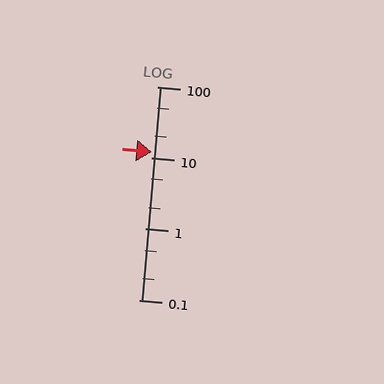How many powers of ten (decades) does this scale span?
The scale spans 3 decades, from 0.1 to 100.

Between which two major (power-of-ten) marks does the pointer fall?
The pointer is between 10 and 100.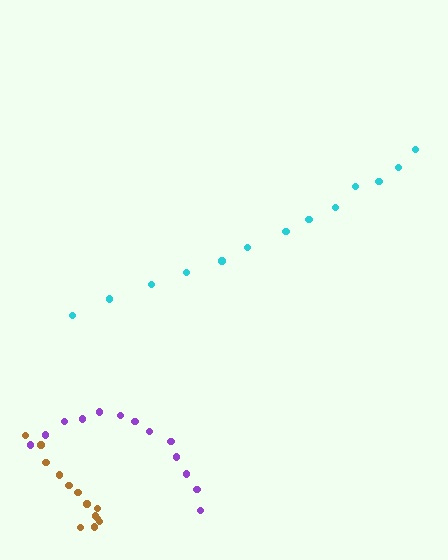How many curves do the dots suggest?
There are 3 distinct paths.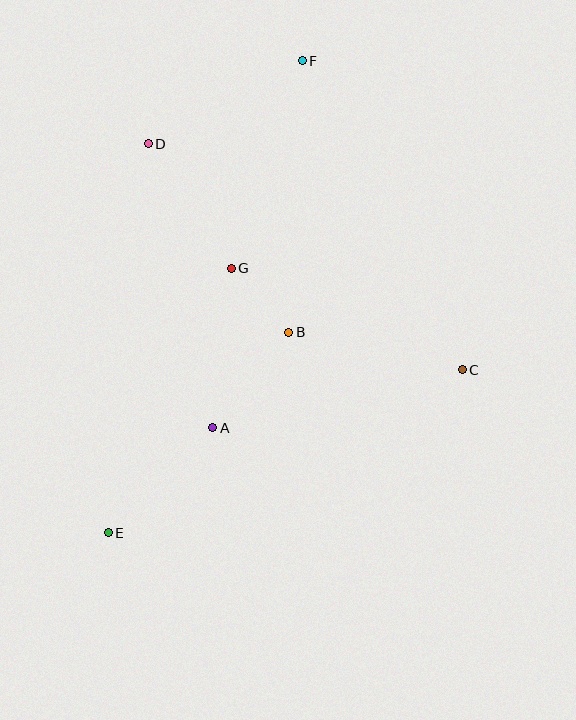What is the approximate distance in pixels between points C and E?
The distance between C and E is approximately 389 pixels.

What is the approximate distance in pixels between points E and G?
The distance between E and G is approximately 292 pixels.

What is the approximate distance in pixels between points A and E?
The distance between A and E is approximately 148 pixels.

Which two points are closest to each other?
Points B and G are closest to each other.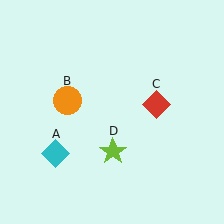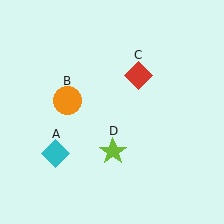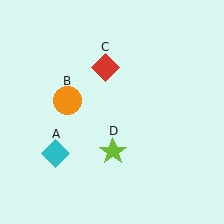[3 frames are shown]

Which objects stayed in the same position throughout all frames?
Cyan diamond (object A) and orange circle (object B) and lime star (object D) remained stationary.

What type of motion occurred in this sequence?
The red diamond (object C) rotated counterclockwise around the center of the scene.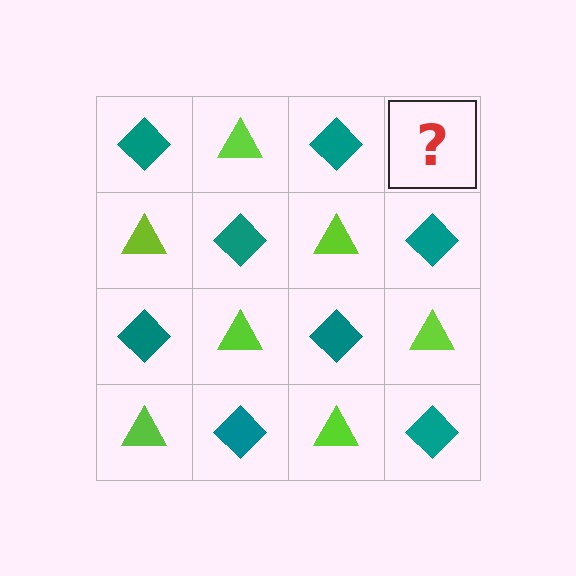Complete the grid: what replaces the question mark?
The question mark should be replaced with a lime triangle.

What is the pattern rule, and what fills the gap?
The rule is that it alternates teal diamond and lime triangle in a checkerboard pattern. The gap should be filled with a lime triangle.